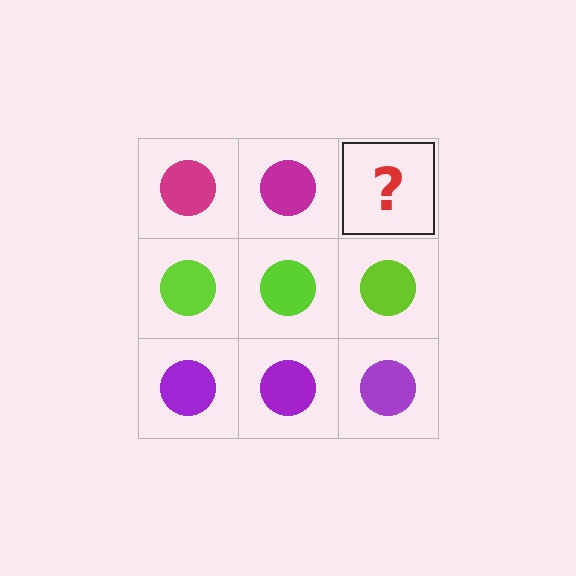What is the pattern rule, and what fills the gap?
The rule is that each row has a consistent color. The gap should be filled with a magenta circle.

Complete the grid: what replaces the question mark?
The question mark should be replaced with a magenta circle.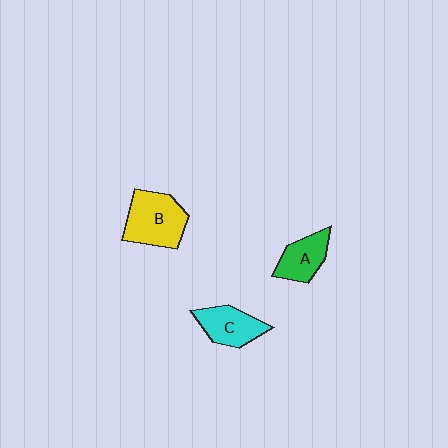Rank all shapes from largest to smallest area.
From largest to smallest: B (yellow), C (cyan), A (green).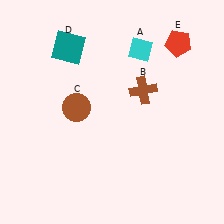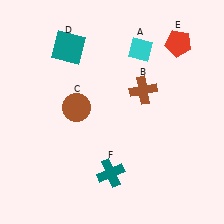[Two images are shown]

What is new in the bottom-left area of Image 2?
A teal cross (F) was added in the bottom-left area of Image 2.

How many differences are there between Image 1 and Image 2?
There is 1 difference between the two images.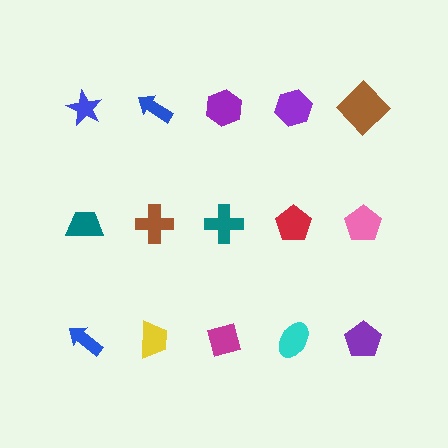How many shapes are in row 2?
5 shapes.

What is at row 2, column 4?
A red pentagon.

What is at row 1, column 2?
A blue arrow.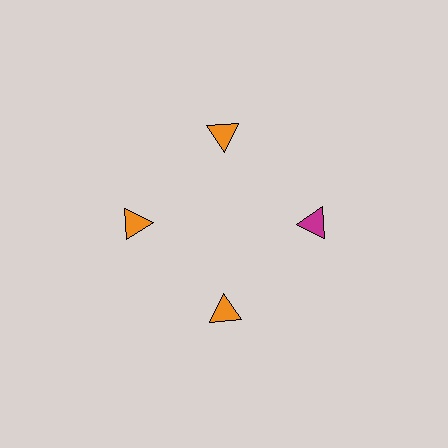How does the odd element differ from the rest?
It has a different color: magenta instead of orange.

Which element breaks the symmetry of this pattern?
The magenta triangle at roughly the 3 o'clock position breaks the symmetry. All other shapes are orange triangles.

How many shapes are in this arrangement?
There are 4 shapes arranged in a ring pattern.